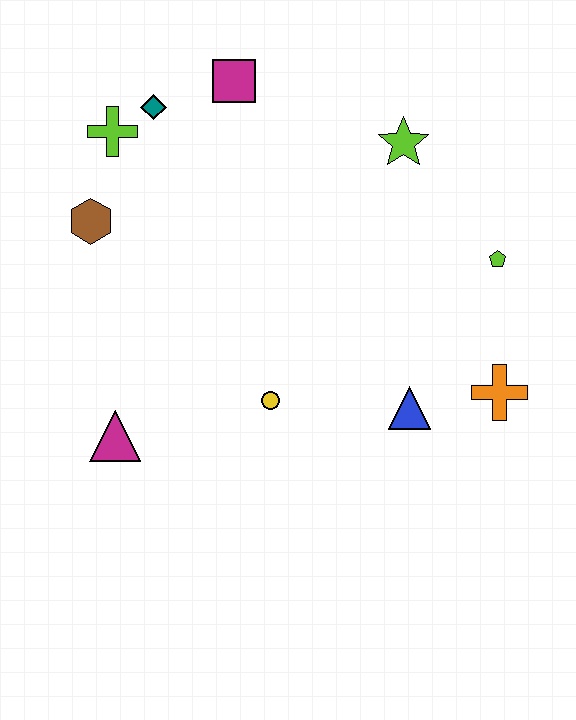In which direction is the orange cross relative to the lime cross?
The orange cross is to the right of the lime cross.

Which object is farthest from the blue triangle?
The lime cross is farthest from the blue triangle.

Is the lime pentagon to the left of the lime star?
No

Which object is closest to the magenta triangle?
The yellow circle is closest to the magenta triangle.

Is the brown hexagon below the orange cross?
No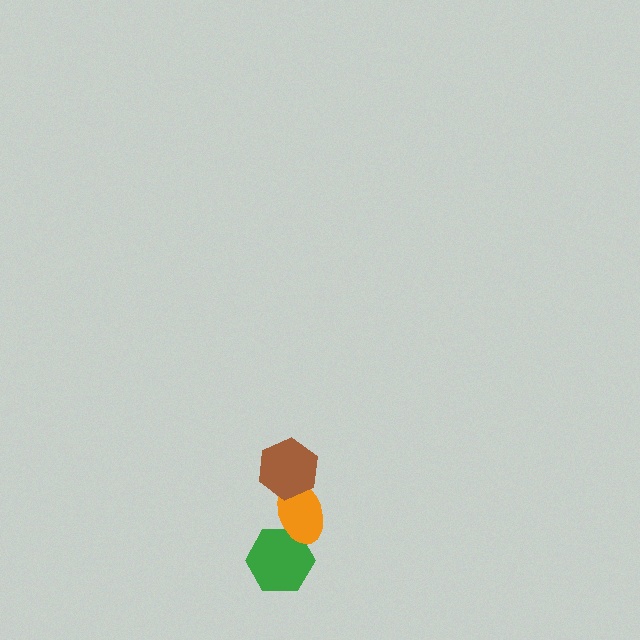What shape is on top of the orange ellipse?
The brown hexagon is on top of the orange ellipse.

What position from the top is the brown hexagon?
The brown hexagon is 1st from the top.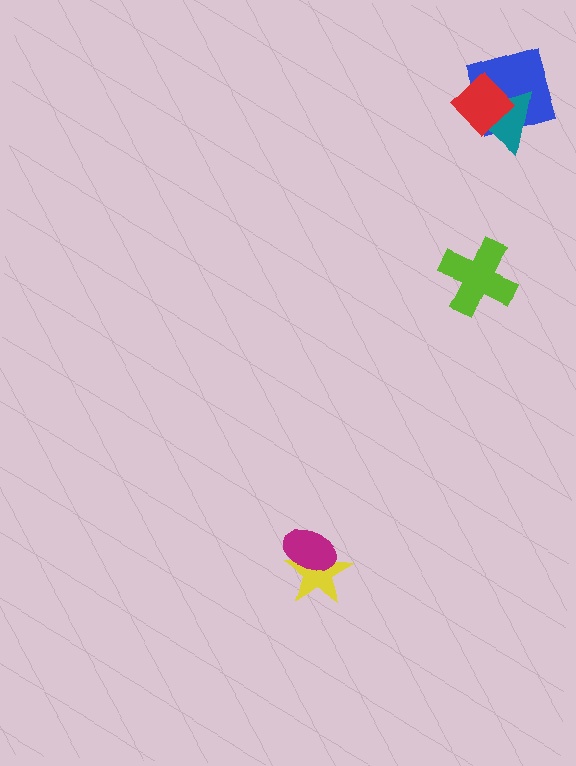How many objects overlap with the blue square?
2 objects overlap with the blue square.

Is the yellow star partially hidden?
Yes, it is partially covered by another shape.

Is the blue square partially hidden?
Yes, it is partially covered by another shape.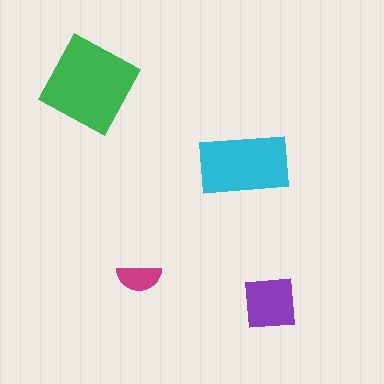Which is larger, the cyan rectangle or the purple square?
The cyan rectangle.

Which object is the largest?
The green square.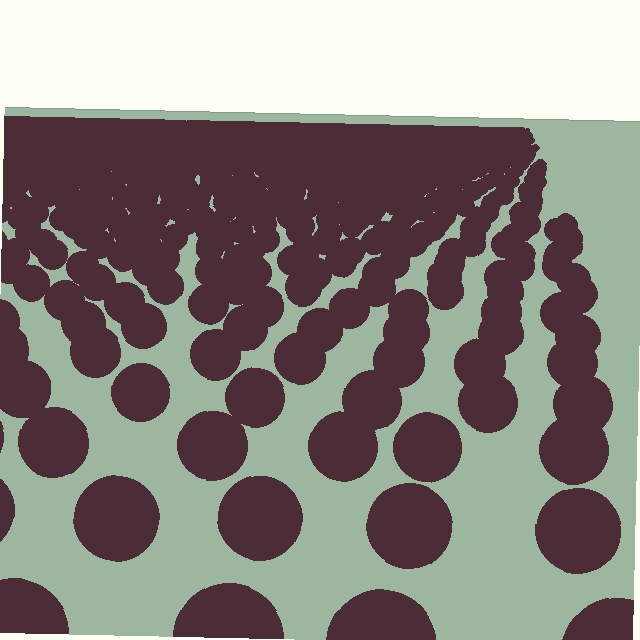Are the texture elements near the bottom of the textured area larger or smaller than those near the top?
Larger. Near the bottom, elements are closer to the viewer and appear at a bigger on-screen size.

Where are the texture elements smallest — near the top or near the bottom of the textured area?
Near the top.